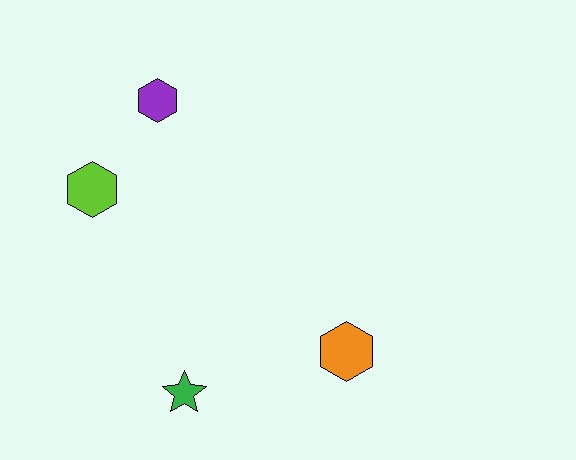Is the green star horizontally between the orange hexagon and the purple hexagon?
Yes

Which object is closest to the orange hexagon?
The green star is closest to the orange hexagon.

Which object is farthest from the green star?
The purple hexagon is farthest from the green star.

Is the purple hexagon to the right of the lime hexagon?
Yes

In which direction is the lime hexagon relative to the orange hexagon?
The lime hexagon is to the left of the orange hexagon.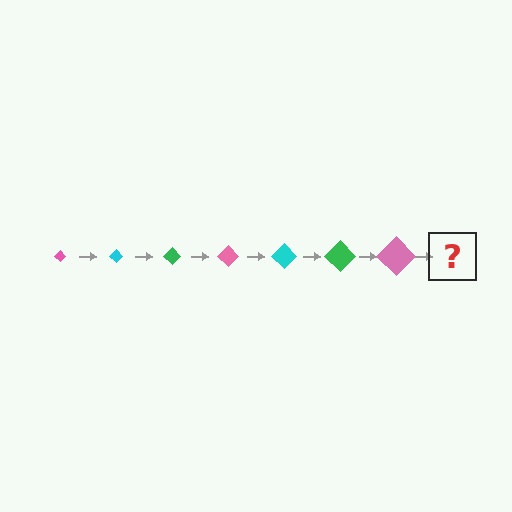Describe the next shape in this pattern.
It should be a cyan diamond, larger than the previous one.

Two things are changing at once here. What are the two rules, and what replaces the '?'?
The two rules are that the diamond grows larger each step and the color cycles through pink, cyan, and green. The '?' should be a cyan diamond, larger than the previous one.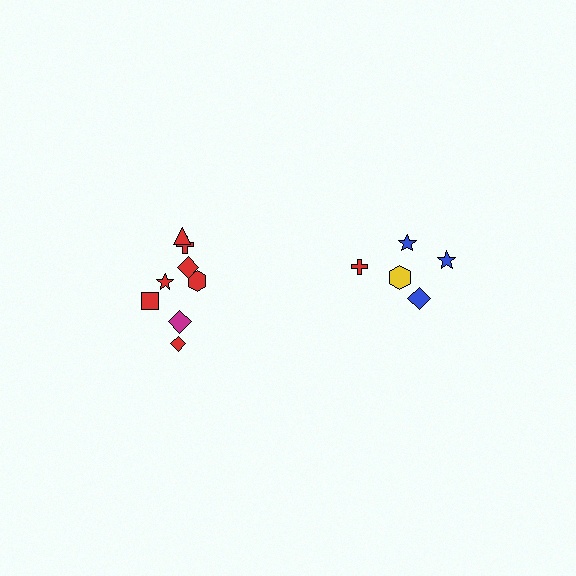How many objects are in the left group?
There are 8 objects.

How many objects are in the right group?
There are 5 objects.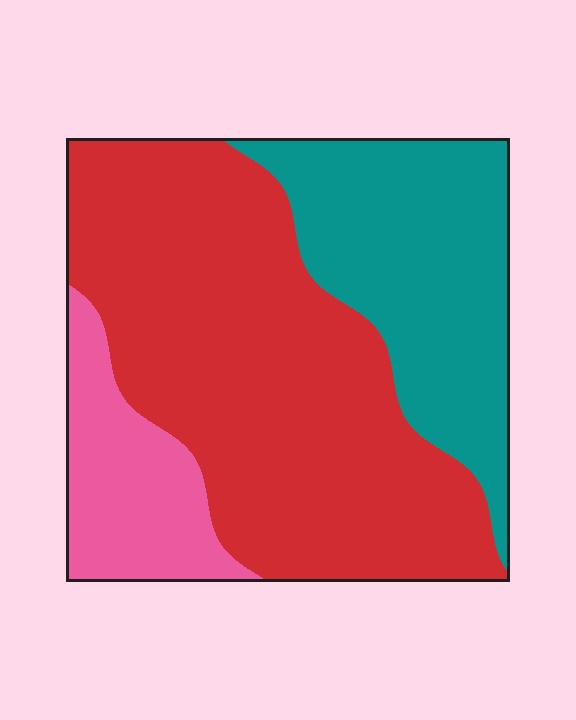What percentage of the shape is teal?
Teal takes up between a quarter and a half of the shape.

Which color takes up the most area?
Red, at roughly 55%.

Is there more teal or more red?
Red.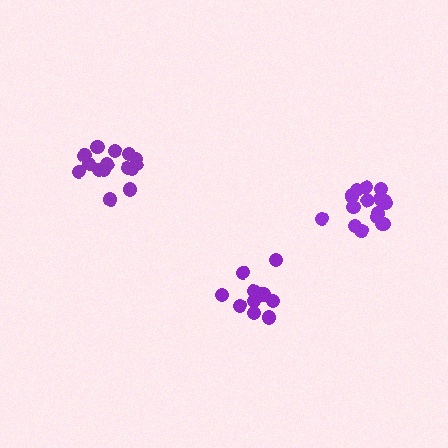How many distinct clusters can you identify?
There are 3 distinct clusters.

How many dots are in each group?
Group 1: 11 dots, Group 2: 17 dots, Group 3: 17 dots (45 total).